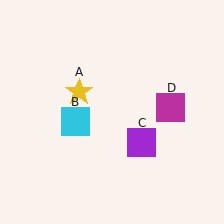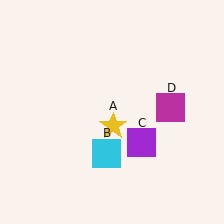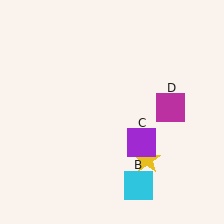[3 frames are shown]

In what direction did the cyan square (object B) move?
The cyan square (object B) moved down and to the right.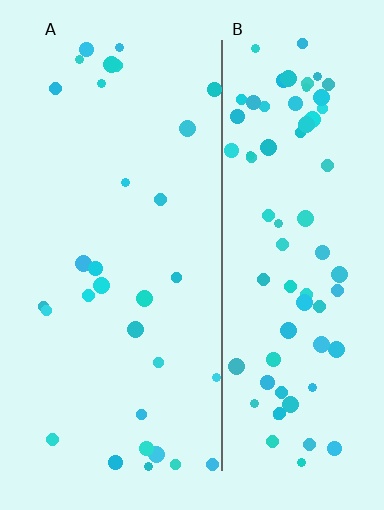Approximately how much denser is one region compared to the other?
Approximately 2.6× — region B over region A.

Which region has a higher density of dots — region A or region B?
B (the right).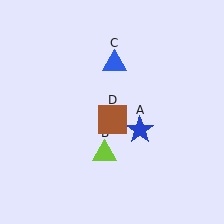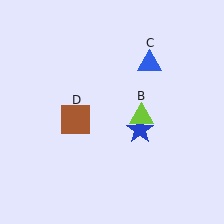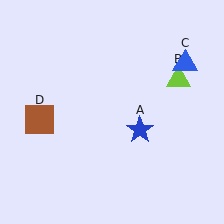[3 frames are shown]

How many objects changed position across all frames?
3 objects changed position: lime triangle (object B), blue triangle (object C), brown square (object D).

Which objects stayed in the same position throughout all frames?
Blue star (object A) remained stationary.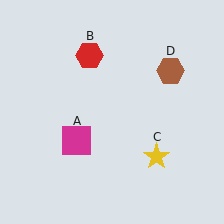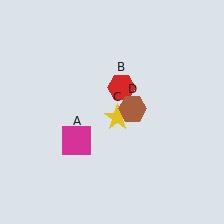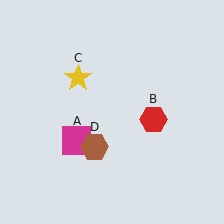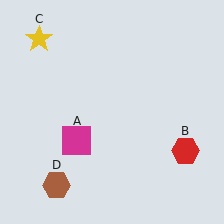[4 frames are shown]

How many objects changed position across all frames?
3 objects changed position: red hexagon (object B), yellow star (object C), brown hexagon (object D).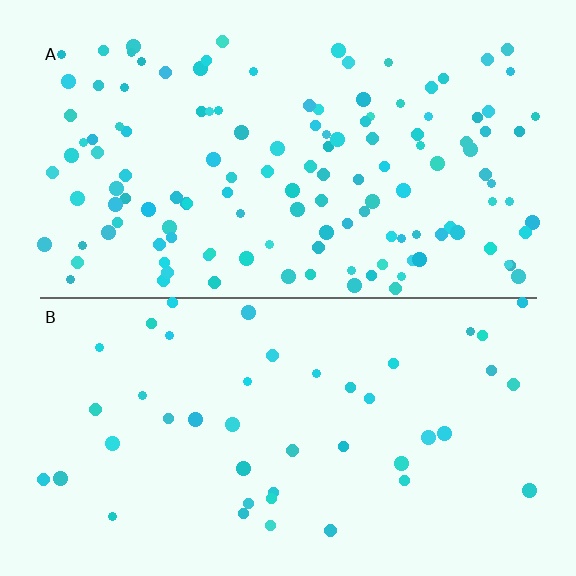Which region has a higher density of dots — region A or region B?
A (the top).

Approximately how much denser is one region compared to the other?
Approximately 3.0× — region A over region B.